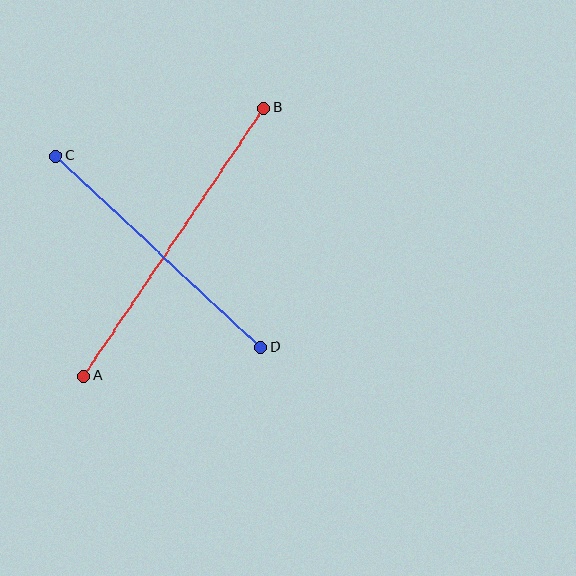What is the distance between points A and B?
The distance is approximately 323 pixels.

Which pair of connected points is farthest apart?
Points A and B are farthest apart.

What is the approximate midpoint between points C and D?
The midpoint is at approximately (158, 252) pixels.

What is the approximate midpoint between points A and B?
The midpoint is at approximately (174, 242) pixels.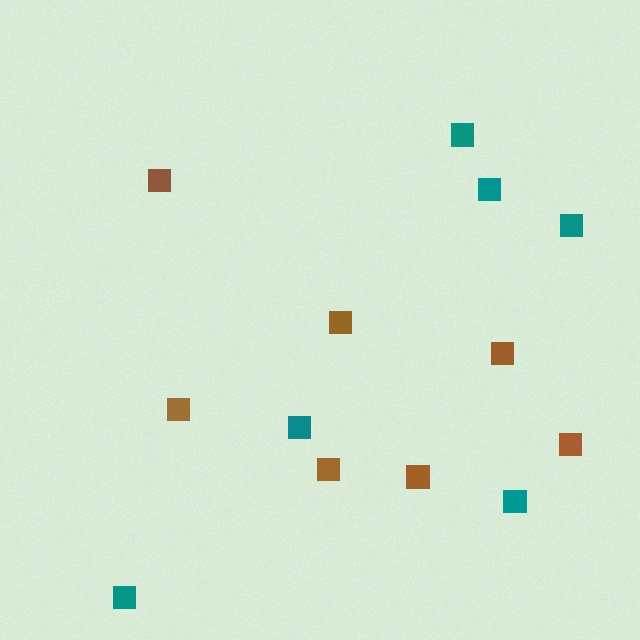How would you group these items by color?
There are 2 groups: one group of brown squares (7) and one group of teal squares (6).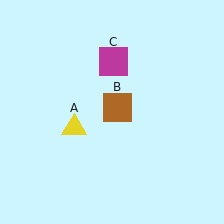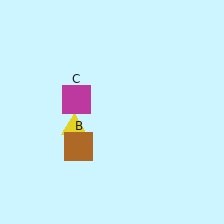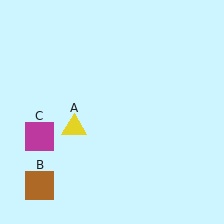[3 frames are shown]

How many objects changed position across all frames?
2 objects changed position: brown square (object B), magenta square (object C).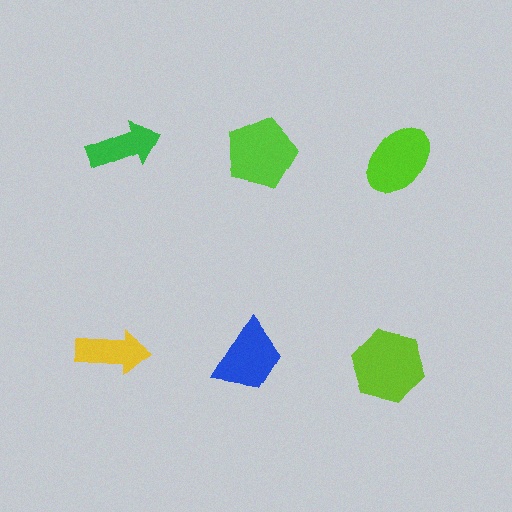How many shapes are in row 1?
3 shapes.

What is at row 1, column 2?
A lime pentagon.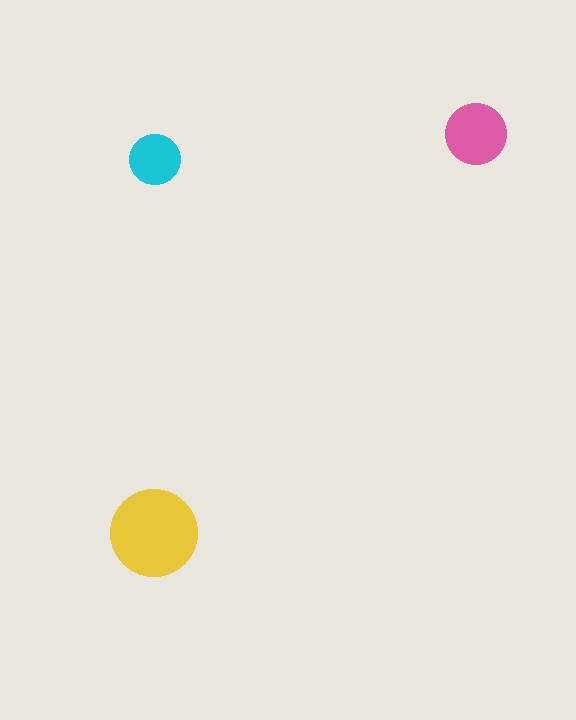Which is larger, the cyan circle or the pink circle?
The pink one.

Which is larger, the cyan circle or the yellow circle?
The yellow one.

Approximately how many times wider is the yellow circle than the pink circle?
About 1.5 times wider.